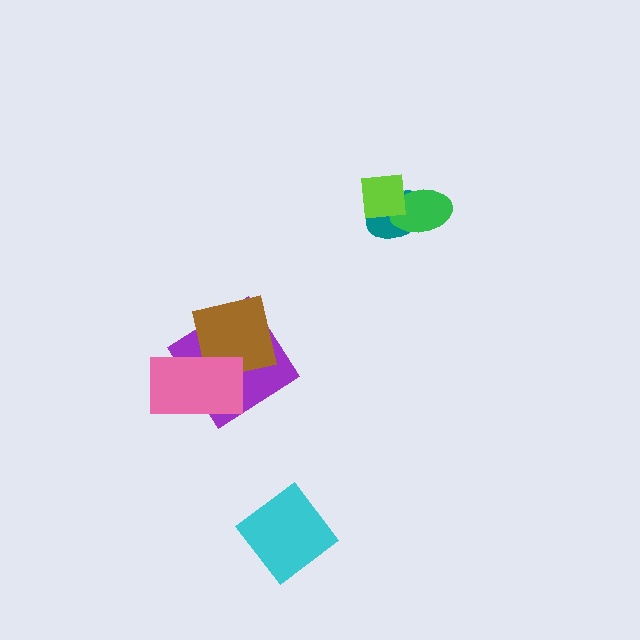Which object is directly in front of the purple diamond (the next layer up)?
The brown square is directly in front of the purple diamond.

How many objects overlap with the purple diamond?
2 objects overlap with the purple diamond.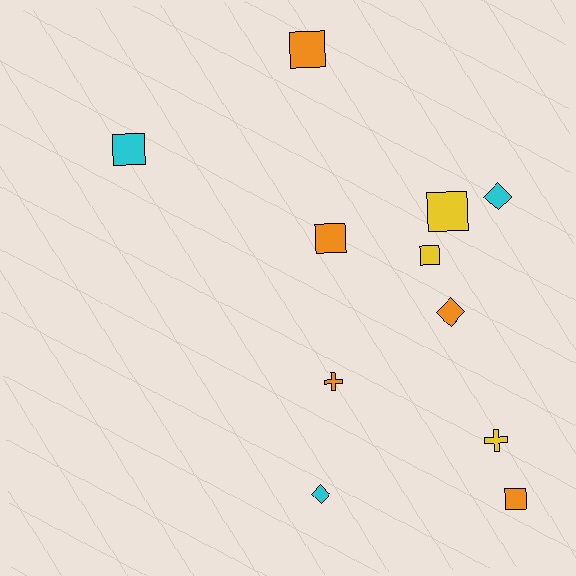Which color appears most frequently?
Orange, with 5 objects.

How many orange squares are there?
There are 3 orange squares.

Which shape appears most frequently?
Square, with 6 objects.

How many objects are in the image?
There are 11 objects.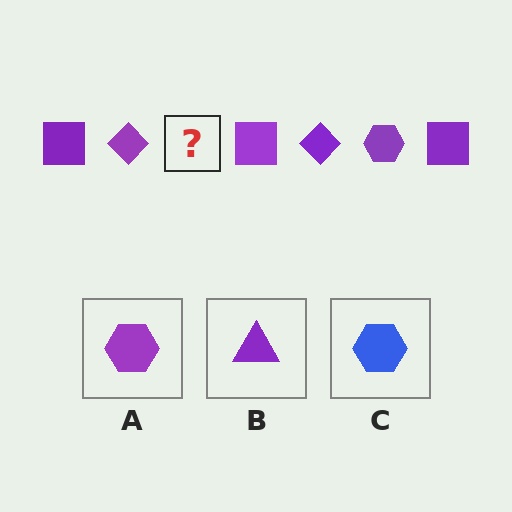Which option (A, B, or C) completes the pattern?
A.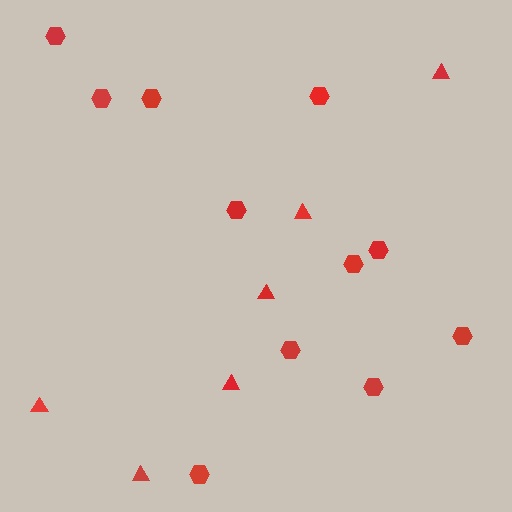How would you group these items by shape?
There are 2 groups: one group of triangles (6) and one group of hexagons (11).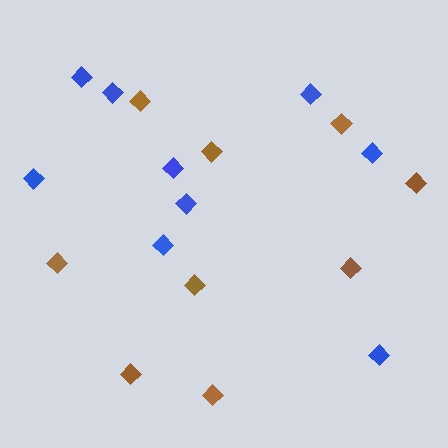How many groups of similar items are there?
There are 2 groups: one group of brown diamonds (9) and one group of blue diamonds (9).